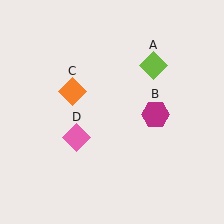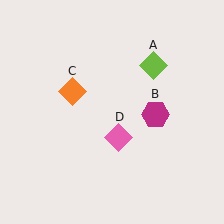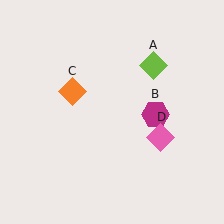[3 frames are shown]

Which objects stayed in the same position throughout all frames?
Lime diamond (object A) and magenta hexagon (object B) and orange diamond (object C) remained stationary.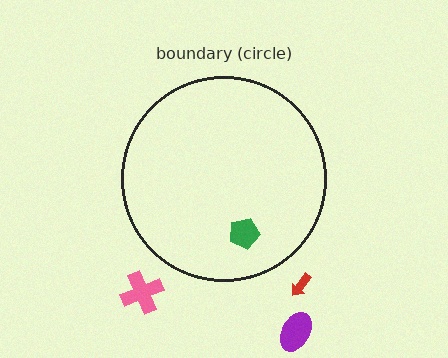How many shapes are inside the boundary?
1 inside, 3 outside.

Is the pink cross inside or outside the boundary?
Outside.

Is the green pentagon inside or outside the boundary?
Inside.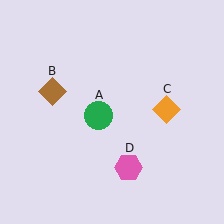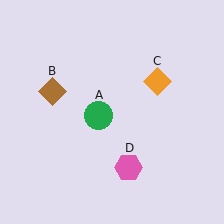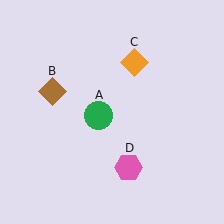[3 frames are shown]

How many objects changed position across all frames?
1 object changed position: orange diamond (object C).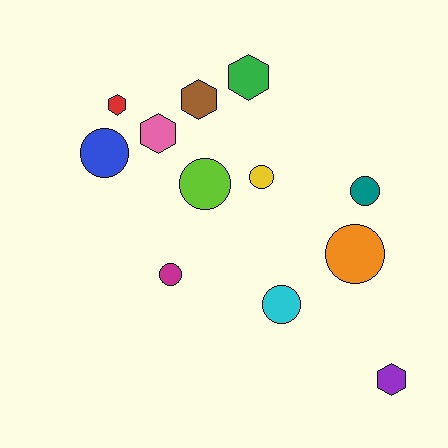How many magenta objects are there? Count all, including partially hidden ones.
There is 1 magenta object.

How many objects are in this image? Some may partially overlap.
There are 12 objects.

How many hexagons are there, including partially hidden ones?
There are 5 hexagons.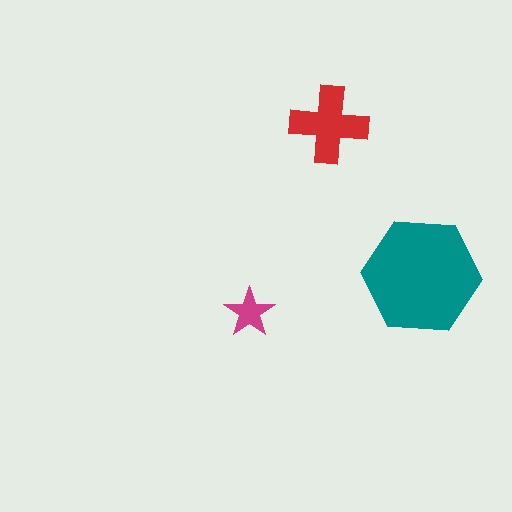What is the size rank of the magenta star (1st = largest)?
3rd.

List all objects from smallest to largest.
The magenta star, the red cross, the teal hexagon.